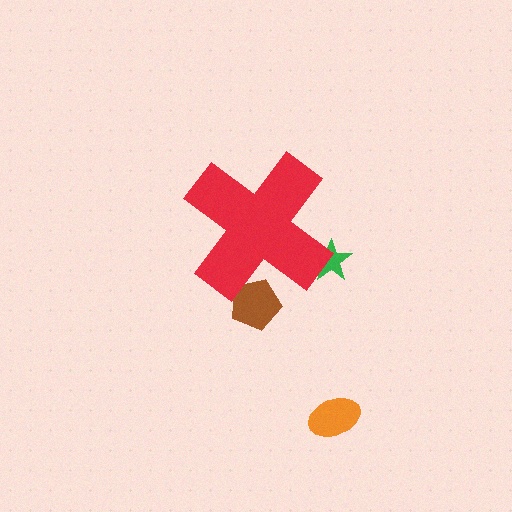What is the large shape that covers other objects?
A red cross.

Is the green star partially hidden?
Yes, the green star is partially hidden behind the red cross.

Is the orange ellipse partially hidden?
No, the orange ellipse is fully visible.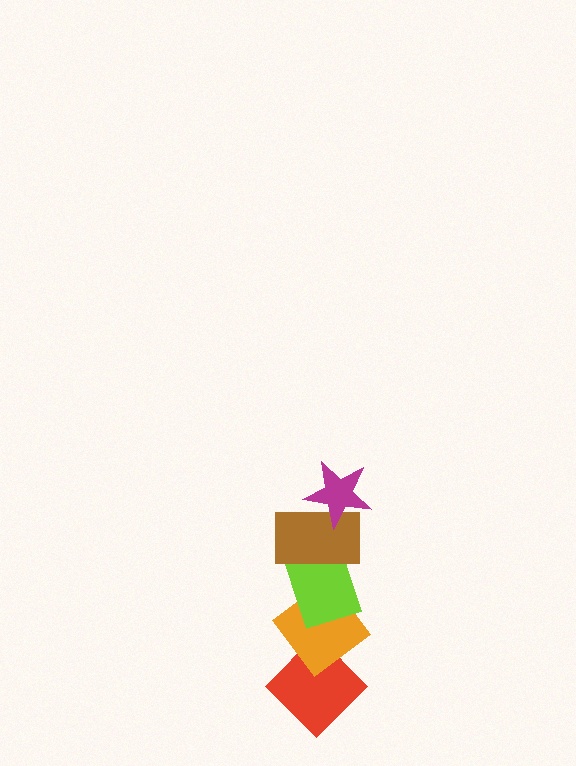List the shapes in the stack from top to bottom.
From top to bottom: the magenta star, the brown rectangle, the lime rectangle, the orange diamond, the red diamond.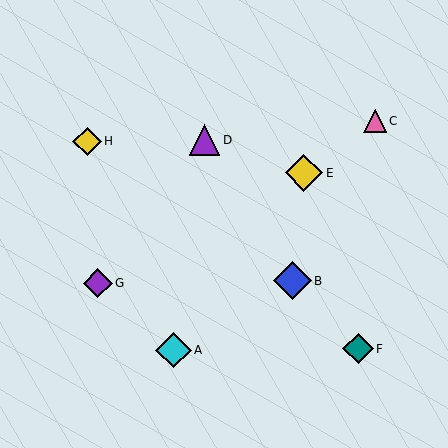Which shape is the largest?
The blue diamond (labeled B) is the largest.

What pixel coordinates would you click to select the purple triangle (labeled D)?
Click at (205, 140) to select the purple triangle D.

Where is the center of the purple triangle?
The center of the purple triangle is at (205, 140).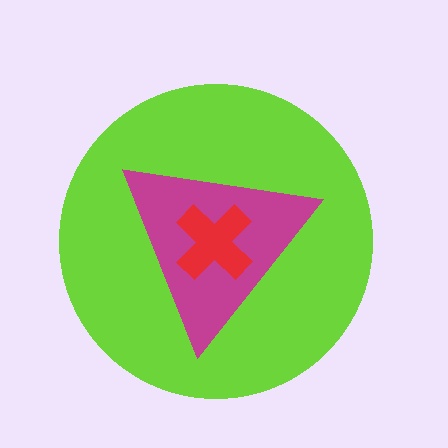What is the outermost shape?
The lime circle.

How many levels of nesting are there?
3.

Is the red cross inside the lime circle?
Yes.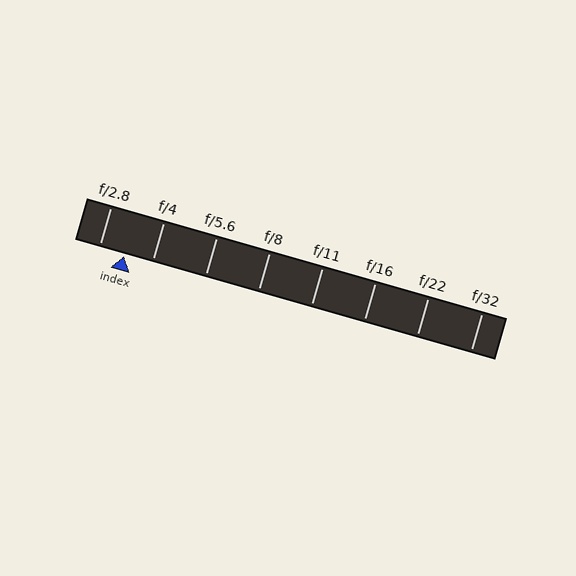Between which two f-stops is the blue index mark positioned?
The index mark is between f/2.8 and f/4.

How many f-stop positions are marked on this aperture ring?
There are 8 f-stop positions marked.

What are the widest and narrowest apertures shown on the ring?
The widest aperture shown is f/2.8 and the narrowest is f/32.